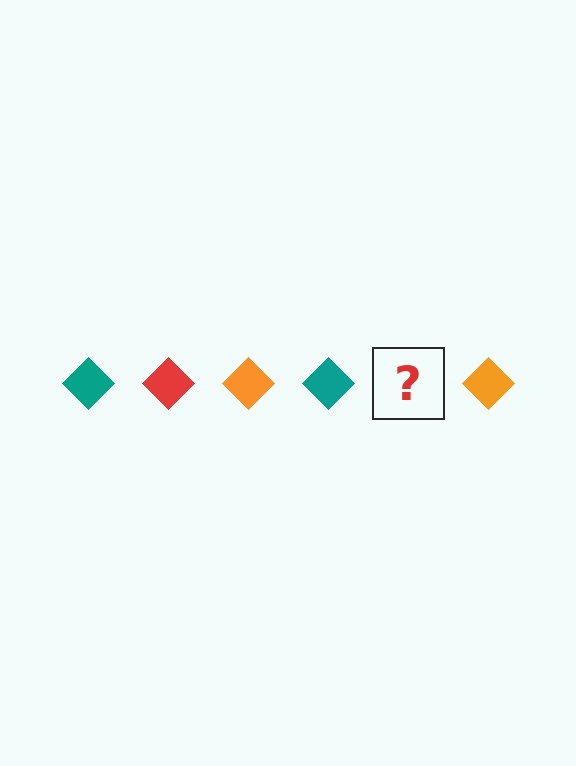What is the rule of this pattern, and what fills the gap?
The rule is that the pattern cycles through teal, red, orange diamonds. The gap should be filled with a red diamond.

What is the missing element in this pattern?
The missing element is a red diamond.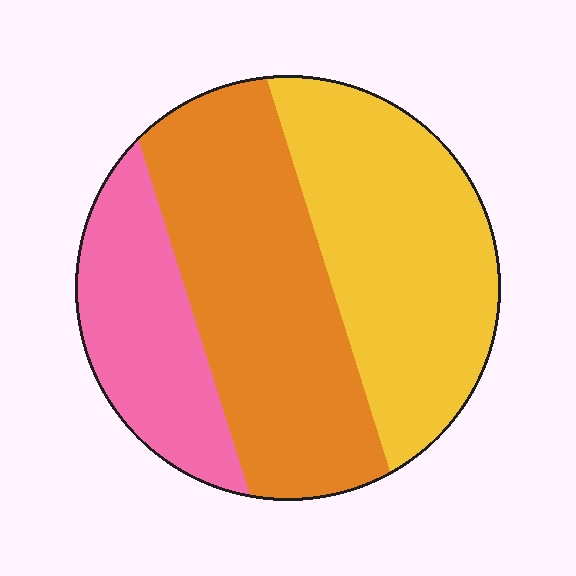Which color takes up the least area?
Pink, at roughly 20%.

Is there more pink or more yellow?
Yellow.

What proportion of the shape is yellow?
Yellow covers about 35% of the shape.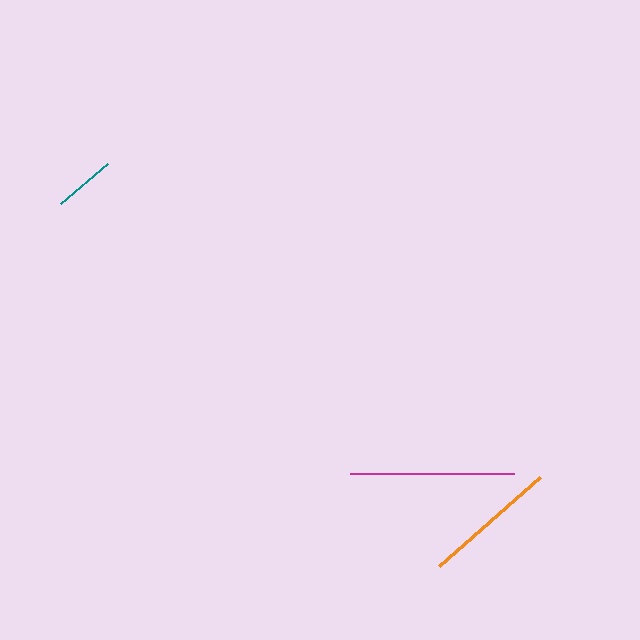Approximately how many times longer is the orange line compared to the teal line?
The orange line is approximately 2.2 times the length of the teal line.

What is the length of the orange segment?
The orange segment is approximately 135 pixels long.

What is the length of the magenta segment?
The magenta segment is approximately 164 pixels long.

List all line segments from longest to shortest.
From longest to shortest: magenta, orange, teal.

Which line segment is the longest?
The magenta line is the longest at approximately 164 pixels.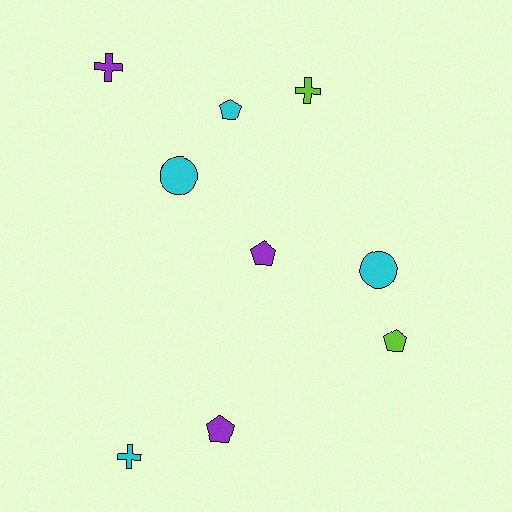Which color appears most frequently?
Cyan, with 4 objects.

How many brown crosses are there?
There are no brown crosses.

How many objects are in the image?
There are 9 objects.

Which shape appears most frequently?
Pentagon, with 4 objects.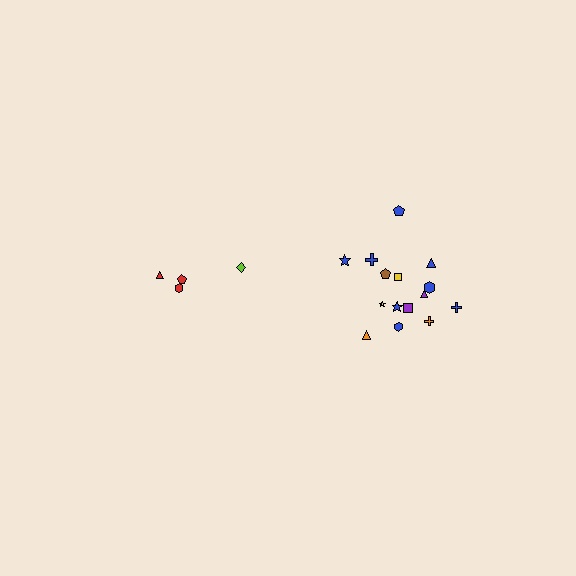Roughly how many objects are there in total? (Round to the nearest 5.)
Roughly 20 objects in total.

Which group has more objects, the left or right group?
The right group.